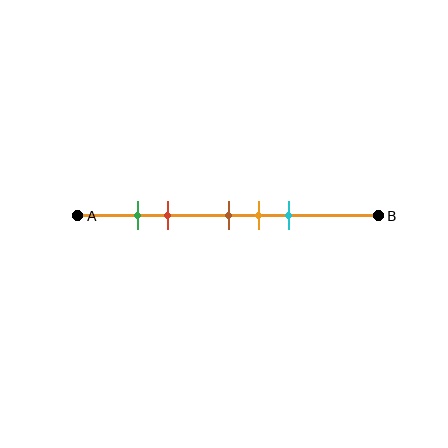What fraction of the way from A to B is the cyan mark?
The cyan mark is approximately 70% (0.7) of the way from A to B.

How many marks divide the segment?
There are 5 marks dividing the segment.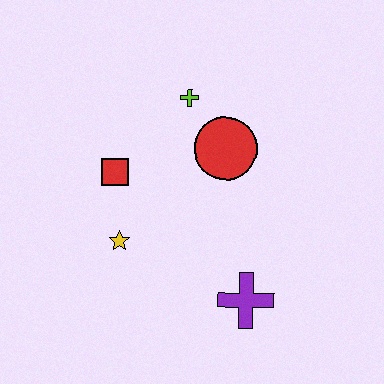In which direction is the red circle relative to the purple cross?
The red circle is above the purple cross.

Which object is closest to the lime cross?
The red circle is closest to the lime cross.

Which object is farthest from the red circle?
The purple cross is farthest from the red circle.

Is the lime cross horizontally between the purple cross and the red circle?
No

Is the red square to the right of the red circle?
No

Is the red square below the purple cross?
No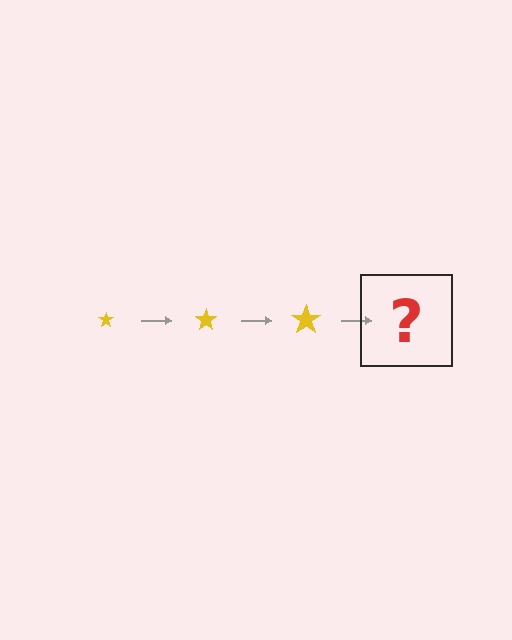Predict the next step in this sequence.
The next step is a yellow star, larger than the previous one.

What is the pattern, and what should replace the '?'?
The pattern is that the star gets progressively larger each step. The '?' should be a yellow star, larger than the previous one.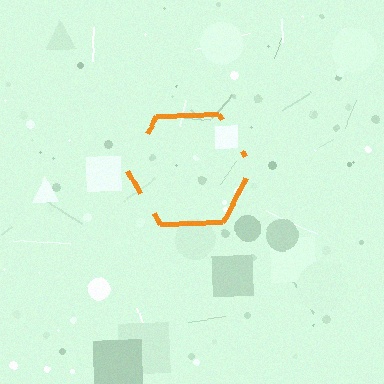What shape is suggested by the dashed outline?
The dashed outline suggests a hexagon.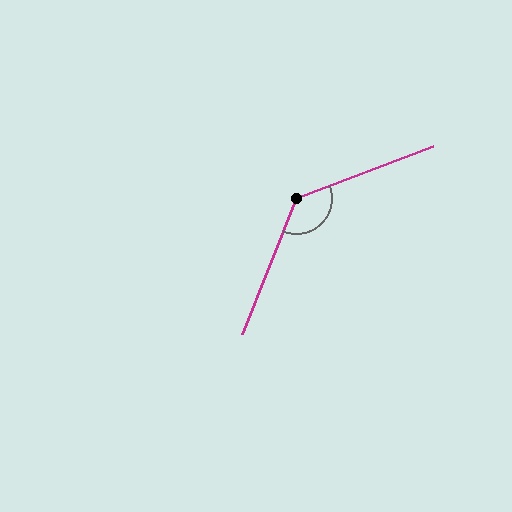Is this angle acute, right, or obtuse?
It is obtuse.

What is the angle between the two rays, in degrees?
Approximately 133 degrees.